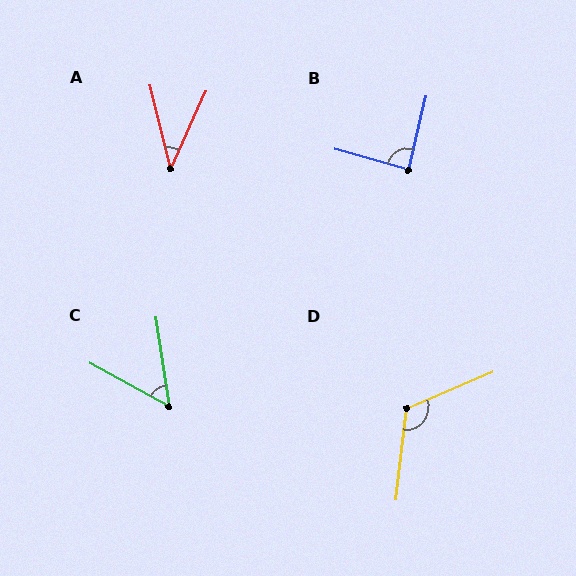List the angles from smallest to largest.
A (38°), C (52°), B (88°), D (120°).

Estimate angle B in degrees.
Approximately 88 degrees.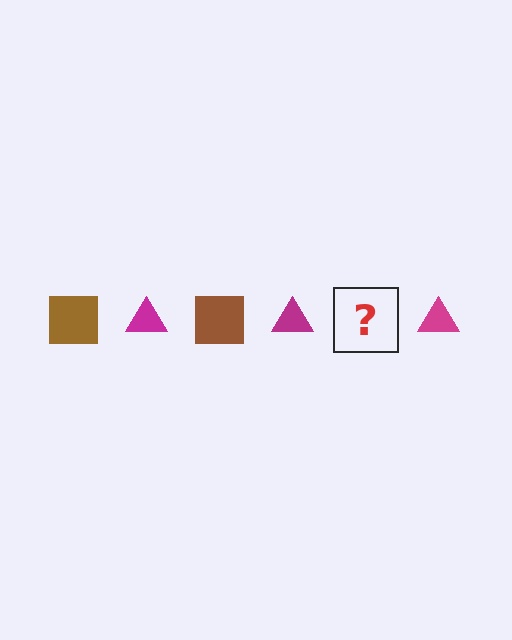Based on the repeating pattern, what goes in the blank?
The blank should be a brown square.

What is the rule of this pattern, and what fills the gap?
The rule is that the pattern alternates between brown square and magenta triangle. The gap should be filled with a brown square.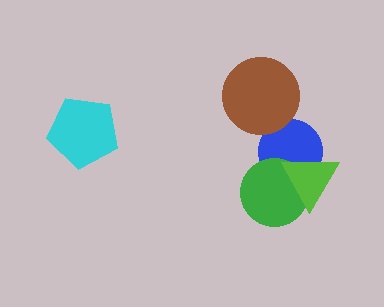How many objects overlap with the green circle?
2 objects overlap with the green circle.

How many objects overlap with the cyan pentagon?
0 objects overlap with the cyan pentagon.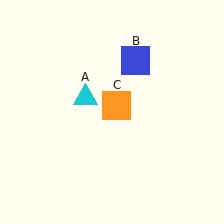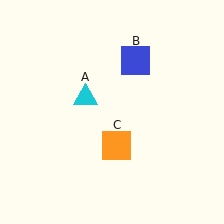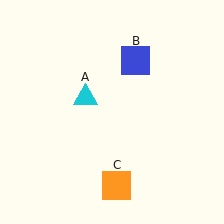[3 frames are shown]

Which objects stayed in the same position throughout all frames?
Cyan triangle (object A) and blue square (object B) remained stationary.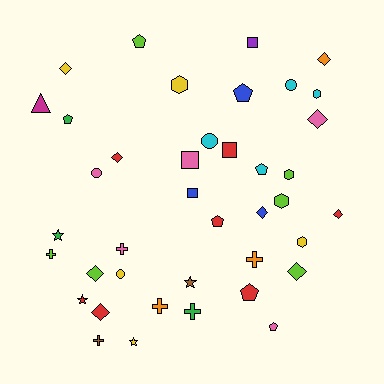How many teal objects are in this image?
There are no teal objects.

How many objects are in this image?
There are 40 objects.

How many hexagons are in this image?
There are 5 hexagons.